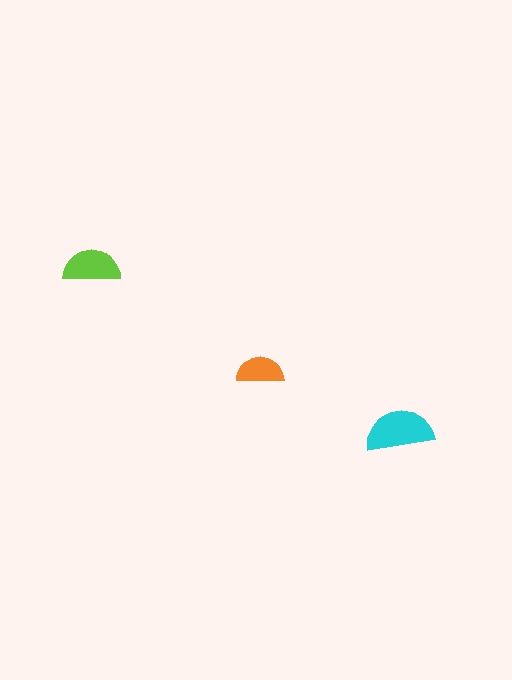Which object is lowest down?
The cyan semicircle is bottommost.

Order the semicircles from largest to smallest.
the cyan one, the lime one, the orange one.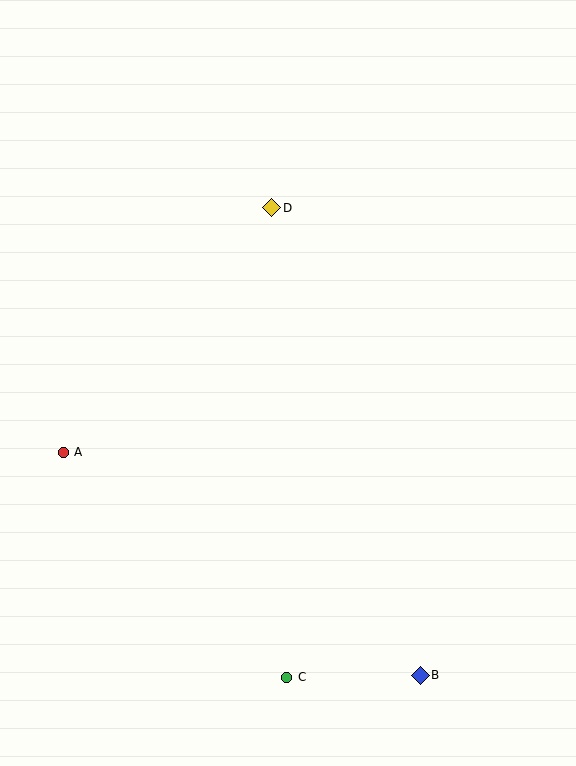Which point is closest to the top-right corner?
Point D is closest to the top-right corner.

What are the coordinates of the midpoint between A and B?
The midpoint between A and B is at (242, 564).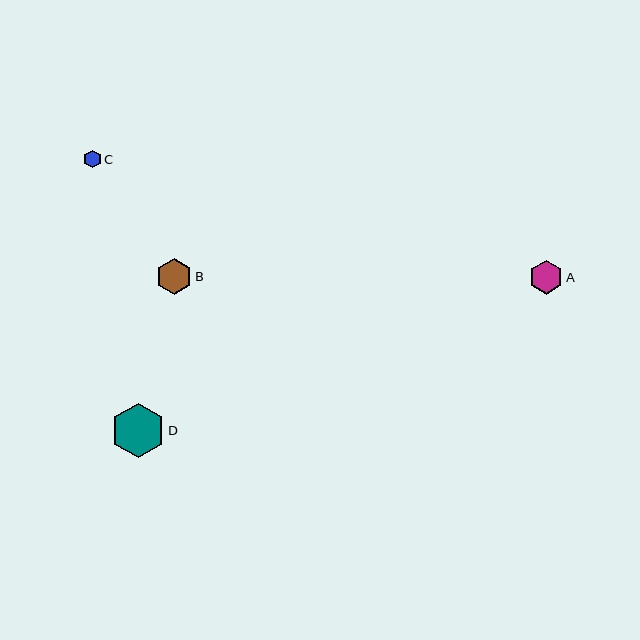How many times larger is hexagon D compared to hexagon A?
Hexagon D is approximately 1.6 times the size of hexagon A.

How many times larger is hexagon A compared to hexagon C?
Hexagon A is approximately 1.9 times the size of hexagon C.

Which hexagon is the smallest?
Hexagon C is the smallest with a size of approximately 18 pixels.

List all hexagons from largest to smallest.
From largest to smallest: D, B, A, C.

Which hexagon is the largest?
Hexagon D is the largest with a size of approximately 55 pixels.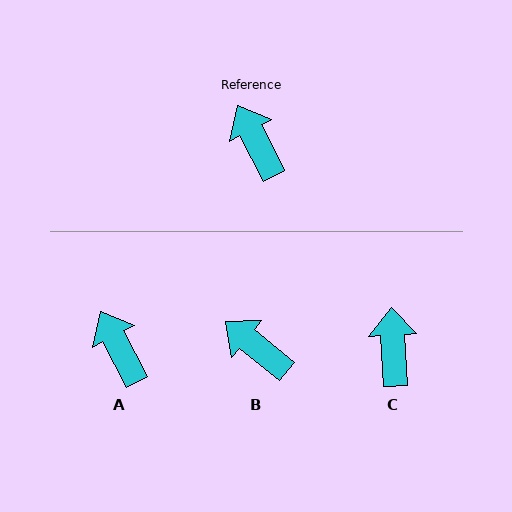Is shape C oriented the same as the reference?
No, it is off by about 24 degrees.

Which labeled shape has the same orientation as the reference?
A.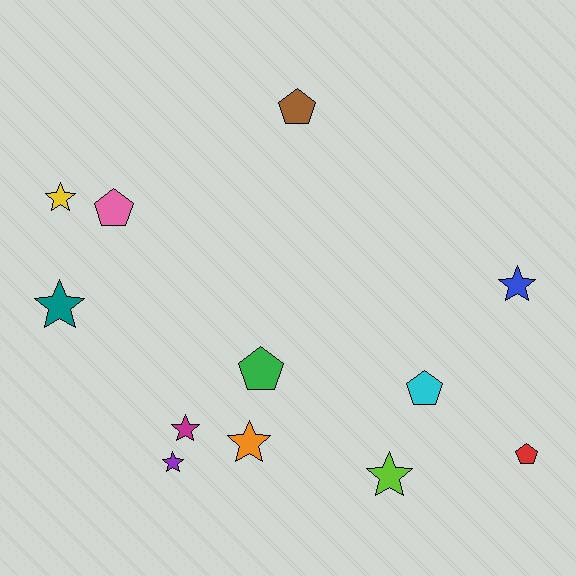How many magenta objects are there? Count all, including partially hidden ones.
There is 1 magenta object.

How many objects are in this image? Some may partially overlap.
There are 12 objects.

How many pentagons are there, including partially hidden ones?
There are 5 pentagons.